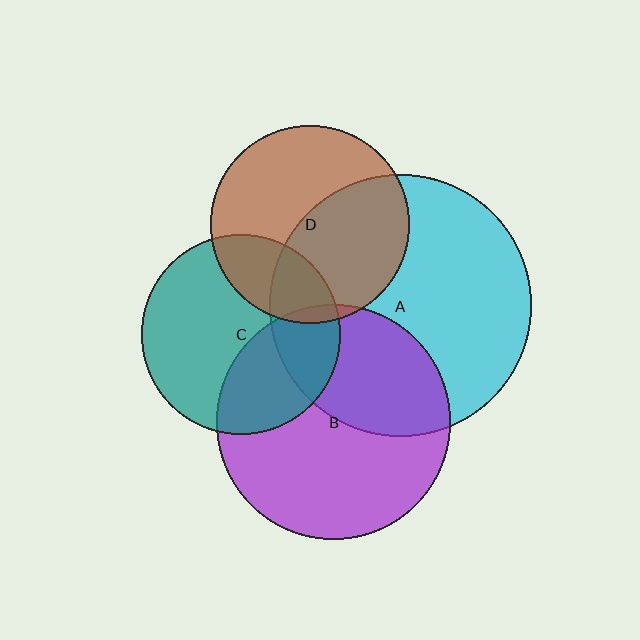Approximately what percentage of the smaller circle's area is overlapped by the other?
Approximately 5%.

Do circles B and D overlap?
Yes.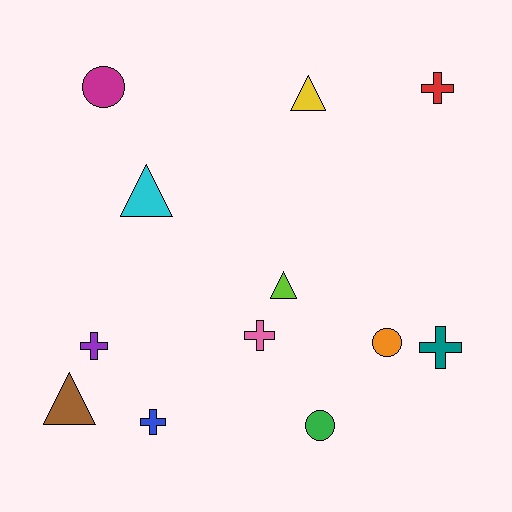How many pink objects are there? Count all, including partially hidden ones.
There is 1 pink object.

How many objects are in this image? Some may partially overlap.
There are 12 objects.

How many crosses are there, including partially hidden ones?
There are 5 crosses.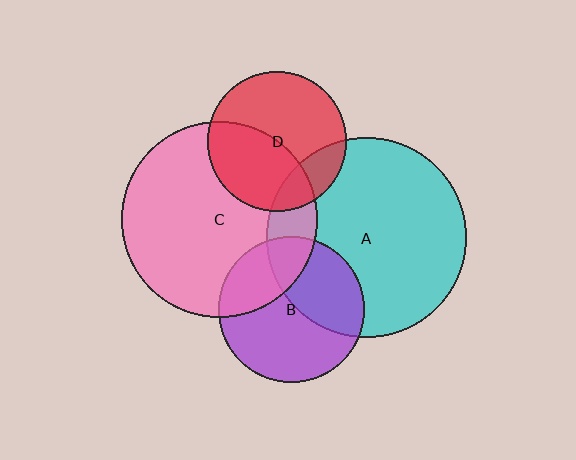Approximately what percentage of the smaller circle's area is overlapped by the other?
Approximately 20%.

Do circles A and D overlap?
Yes.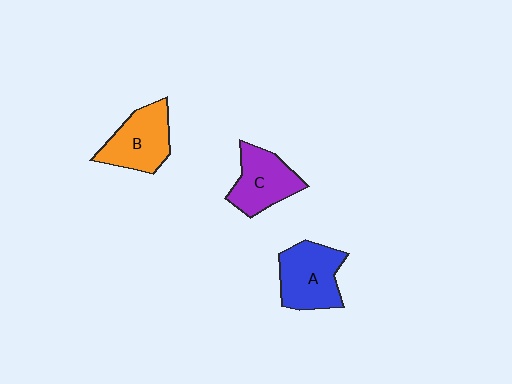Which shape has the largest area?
Shape A (blue).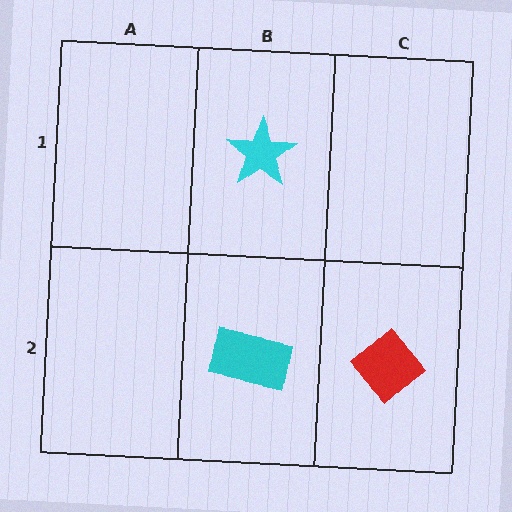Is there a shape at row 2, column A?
No, that cell is empty.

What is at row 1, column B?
A cyan star.